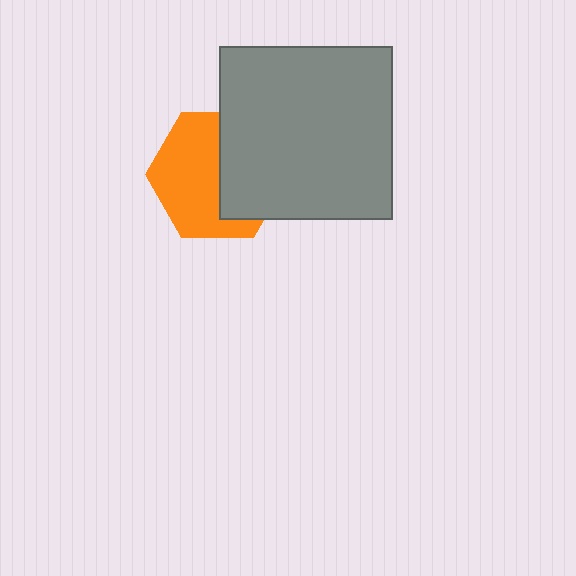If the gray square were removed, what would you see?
You would see the complete orange hexagon.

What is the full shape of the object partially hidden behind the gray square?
The partially hidden object is an orange hexagon.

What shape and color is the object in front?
The object in front is a gray square.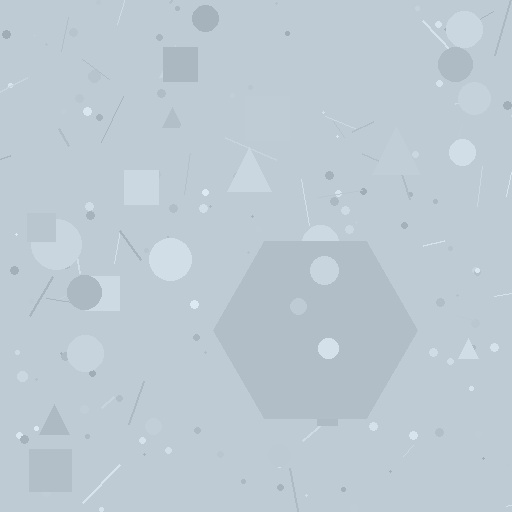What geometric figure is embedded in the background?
A hexagon is embedded in the background.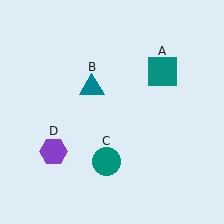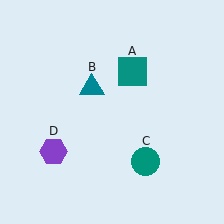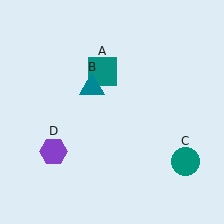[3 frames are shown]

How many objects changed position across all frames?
2 objects changed position: teal square (object A), teal circle (object C).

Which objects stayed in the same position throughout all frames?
Teal triangle (object B) and purple hexagon (object D) remained stationary.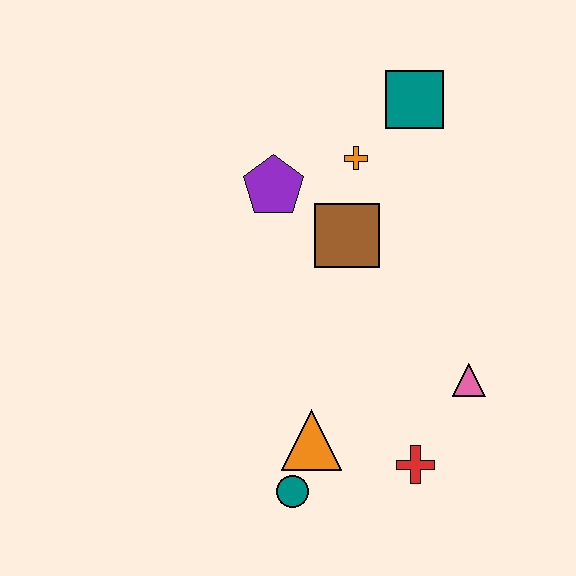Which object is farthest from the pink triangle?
The teal square is farthest from the pink triangle.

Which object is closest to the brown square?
The orange cross is closest to the brown square.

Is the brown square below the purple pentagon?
Yes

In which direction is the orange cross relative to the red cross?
The orange cross is above the red cross.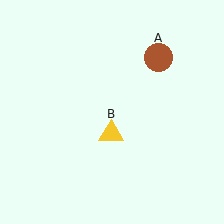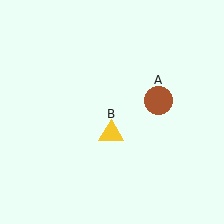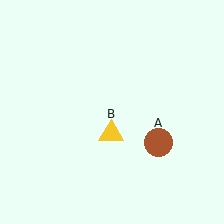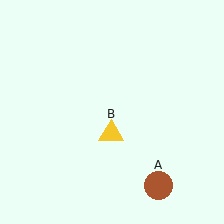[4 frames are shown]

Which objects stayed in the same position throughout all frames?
Yellow triangle (object B) remained stationary.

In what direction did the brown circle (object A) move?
The brown circle (object A) moved down.